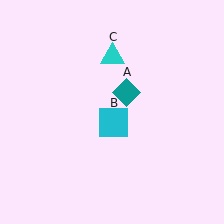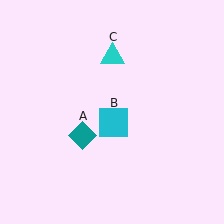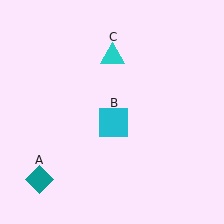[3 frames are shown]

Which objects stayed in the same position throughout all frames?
Cyan square (object B) and cyan triangle (object C) remained stationary.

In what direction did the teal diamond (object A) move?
The teal diamond (object A) moved down and to the left.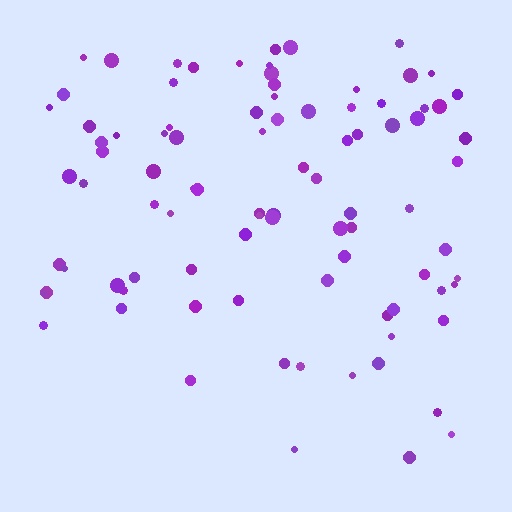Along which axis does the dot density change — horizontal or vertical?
Vertical.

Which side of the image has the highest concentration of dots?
The top.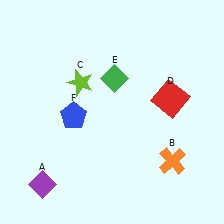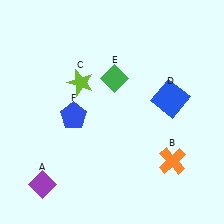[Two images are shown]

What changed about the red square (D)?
In Image 1, D is red. In Image 2, it changed to blue.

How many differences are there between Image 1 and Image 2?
There is 1 difference between the two images.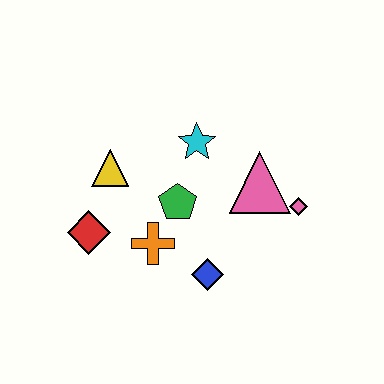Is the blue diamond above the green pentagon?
No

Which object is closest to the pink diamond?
The pink triangle is closest to the pink diamond.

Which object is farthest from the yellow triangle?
The pink diamond is farthest from the yellow triangle.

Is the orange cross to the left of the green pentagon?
Yes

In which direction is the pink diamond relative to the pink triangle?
The pink diamond is to the right of the pink triangle.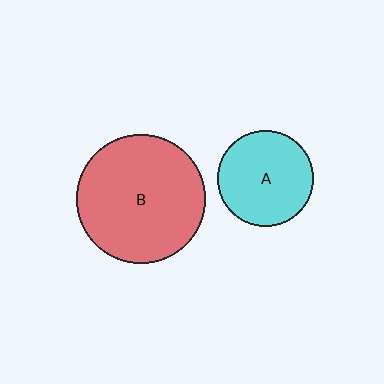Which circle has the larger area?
Circle B (red).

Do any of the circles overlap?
No, none of the circles overlap.